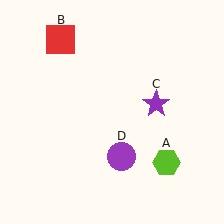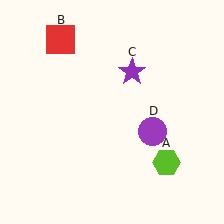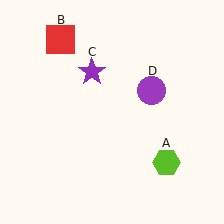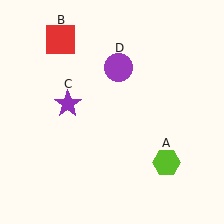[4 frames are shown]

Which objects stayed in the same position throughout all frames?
Lime hexagon (object A) and red square (object B) remained stationary.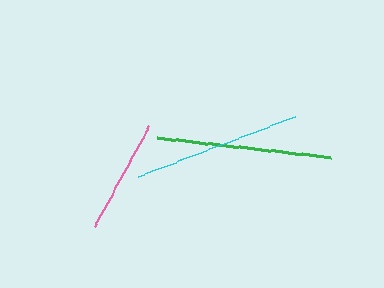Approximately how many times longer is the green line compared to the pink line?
The green line is approximately 1.5 times the length of the pink line.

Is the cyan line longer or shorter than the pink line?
The cyan line is longer than the pink line.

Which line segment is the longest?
The green line is the longest at approximately 175 pixels.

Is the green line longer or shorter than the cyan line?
The green line is longer than the cyan line.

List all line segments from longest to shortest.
From longest to shortest: green, cyan, pink.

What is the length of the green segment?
The green segment is approximately 175 pixels long.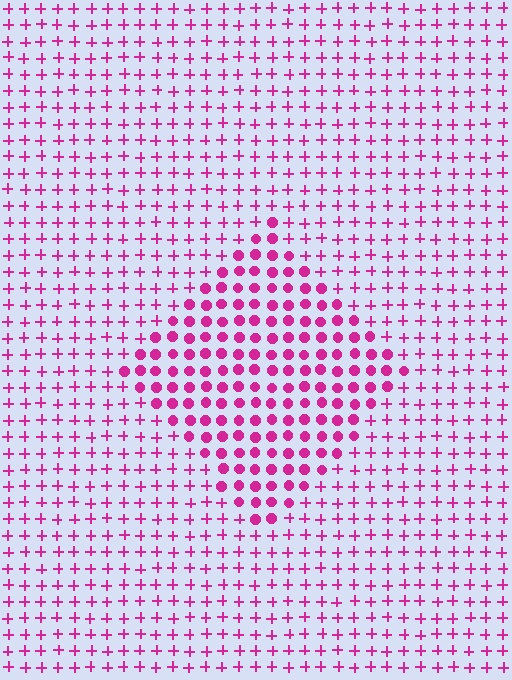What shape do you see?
I see a diamond.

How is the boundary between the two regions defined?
The boundary is defined by a change in element shape: circles inside vs. plus signs outside. All elements share the same color and spacing.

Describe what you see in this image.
The image is filled with small magenta elements arranged in a uniform grid. A diamond-shaped region contains circles, while the surrounding area contains plus signs. The boundary is defined purely by the change in element shape.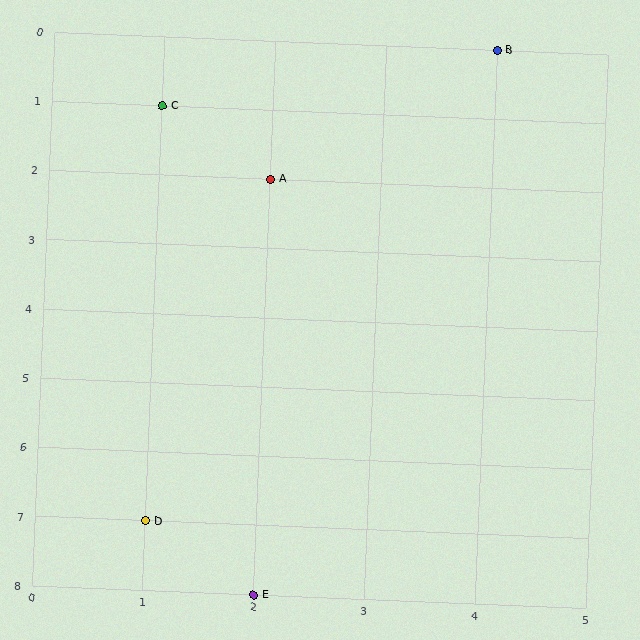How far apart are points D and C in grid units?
Points D and C are 6 rows apart.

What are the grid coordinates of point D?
Point D is at grid coordinates (1, 7).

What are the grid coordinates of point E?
Point E is at grid coordinates (2, 8).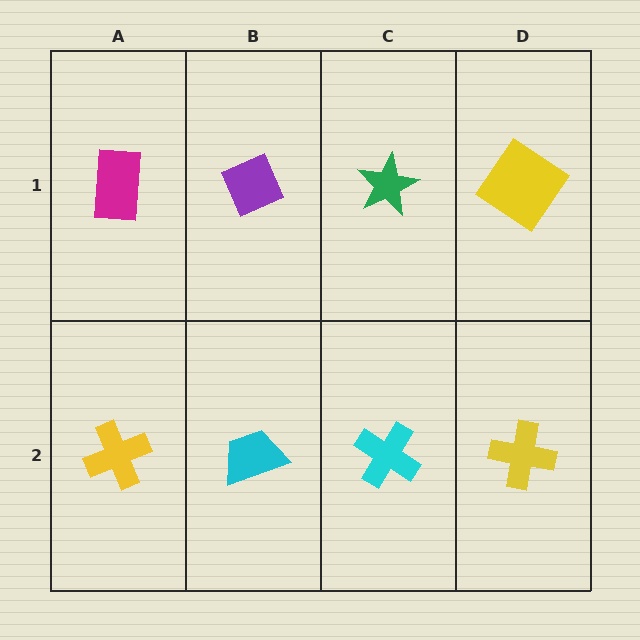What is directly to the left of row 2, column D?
A cyan cross.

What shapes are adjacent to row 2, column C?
A green star (row 1, column C), a cyan trapezoid (row 2, column B), a yellow cross (row 2, column D).